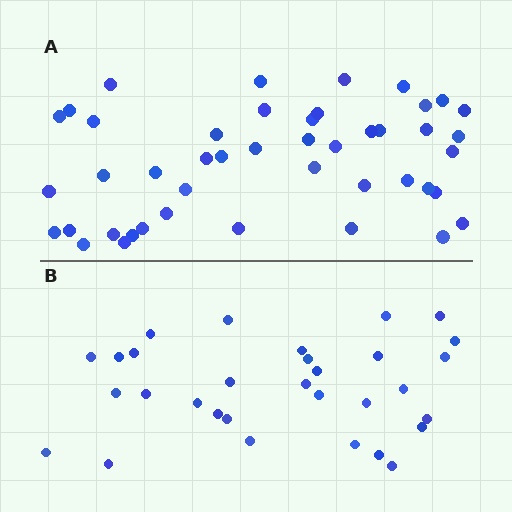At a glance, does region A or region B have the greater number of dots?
Region A (the top region) has more dots.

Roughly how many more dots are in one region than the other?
Region A has approximately 15 more dots than region B.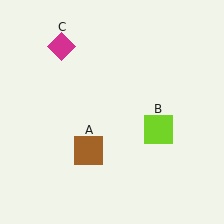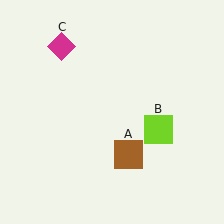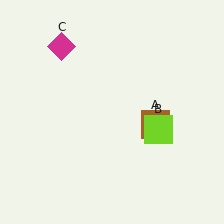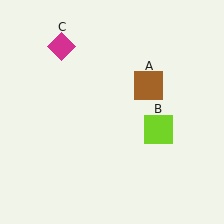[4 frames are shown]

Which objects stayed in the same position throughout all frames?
Lime square (object B) and magenta diamond (object C) remained stationary.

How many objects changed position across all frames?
1 object changed position: brown square (object A).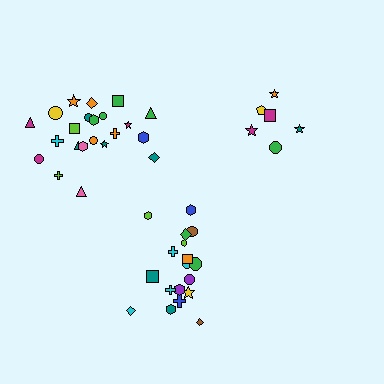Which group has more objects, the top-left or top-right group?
The top-left group.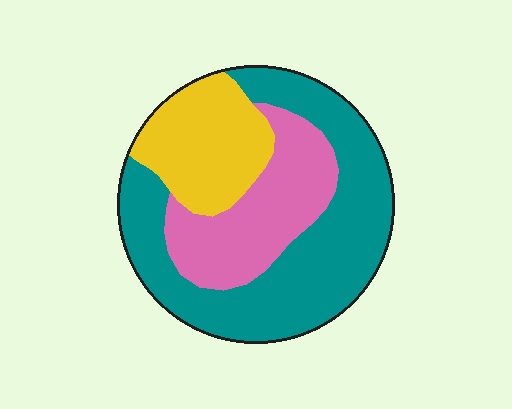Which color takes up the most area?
Teal, at roughly 50%.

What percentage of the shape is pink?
Pink takes up about one quarter (1/4) of the shape.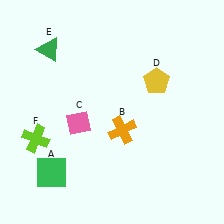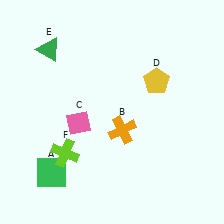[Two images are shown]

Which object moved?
The lime cross (F) moved right.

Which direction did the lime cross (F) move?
The lime cross (F) moved right.